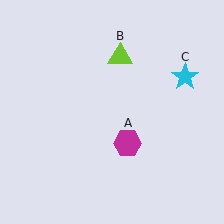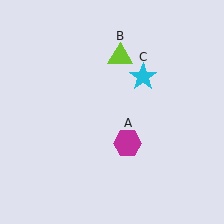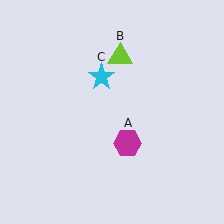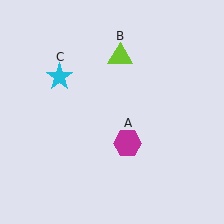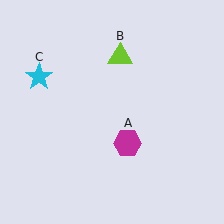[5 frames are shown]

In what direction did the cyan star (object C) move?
The cyan star (object C) moved left.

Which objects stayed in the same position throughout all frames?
Magenta hexagon (object A) and lime triangle (object B) remained stationary.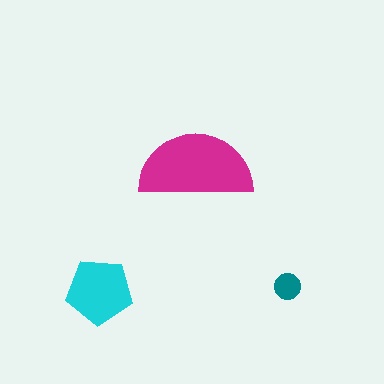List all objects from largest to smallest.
The magenta semicircle, the cyan pentagon, the teal circle.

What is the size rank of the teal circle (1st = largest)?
3rd.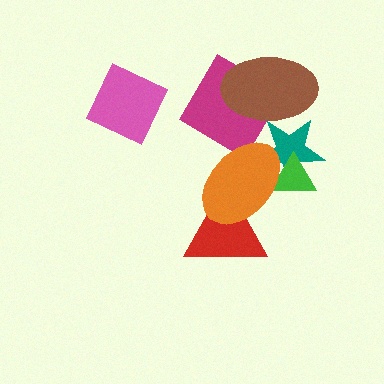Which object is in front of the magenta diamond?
The brown ellipse is in front of the magenta diamond.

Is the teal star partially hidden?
Yes, it is partially covered by another shape.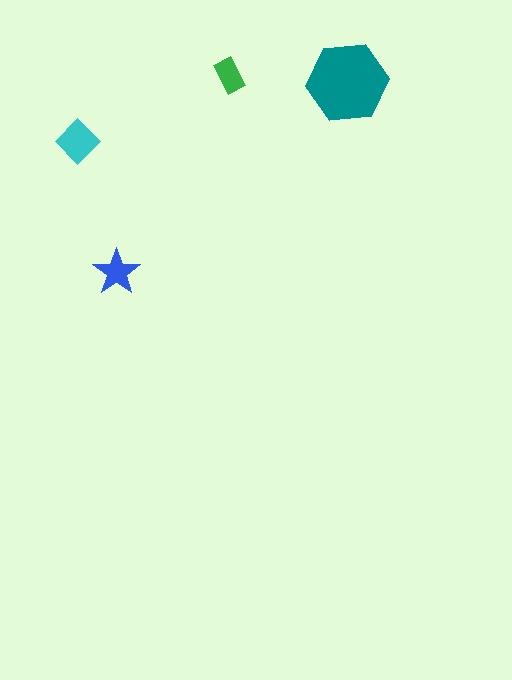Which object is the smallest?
The green rectangle.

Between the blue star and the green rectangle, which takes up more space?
The blue star.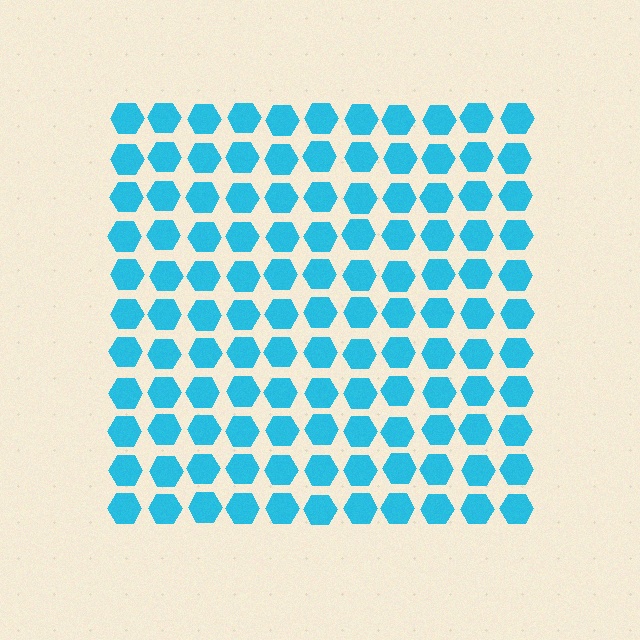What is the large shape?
The large shape is a square.